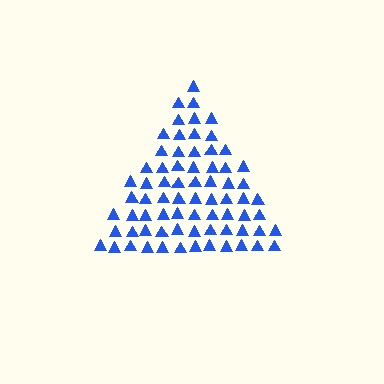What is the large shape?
The large shape is a triangle.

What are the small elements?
The small elements are triangles.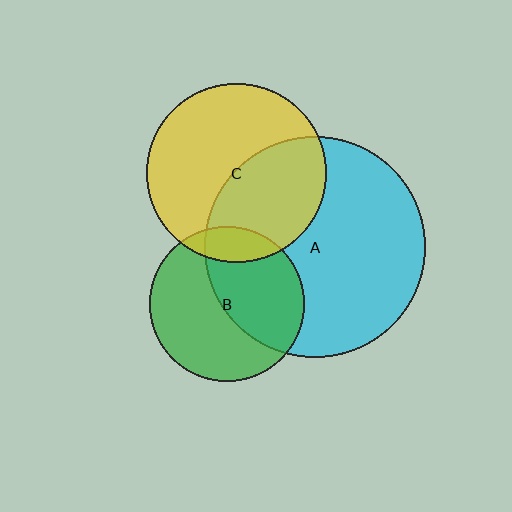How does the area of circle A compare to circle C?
Approximately 1.5 times.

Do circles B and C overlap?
Yes.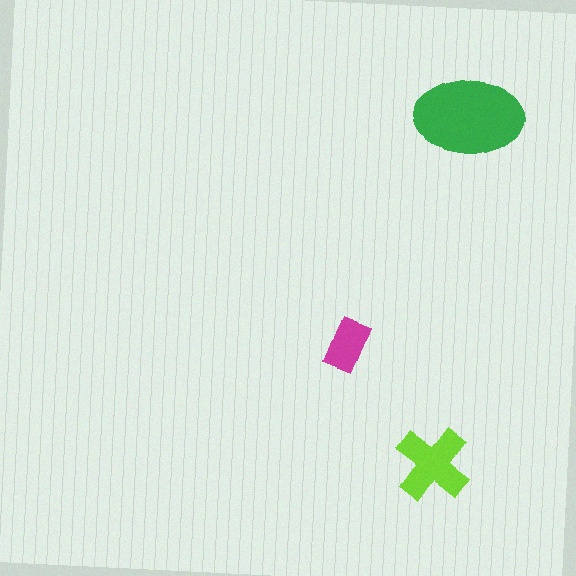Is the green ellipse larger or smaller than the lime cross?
Larger.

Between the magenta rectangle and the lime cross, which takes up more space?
The lime cross.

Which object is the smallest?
The magenta rectangle.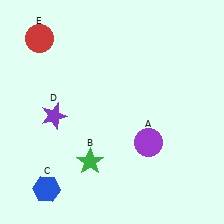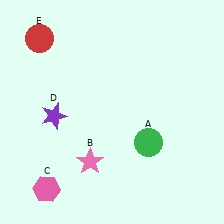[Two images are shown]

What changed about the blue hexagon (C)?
In Image 1, C is blue. In Image 2, it changed to pink.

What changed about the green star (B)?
In Image 1, B is green. In Image 2, it changed to pink.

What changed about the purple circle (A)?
In Image 1, A is purple. In Image 2, it changed to green.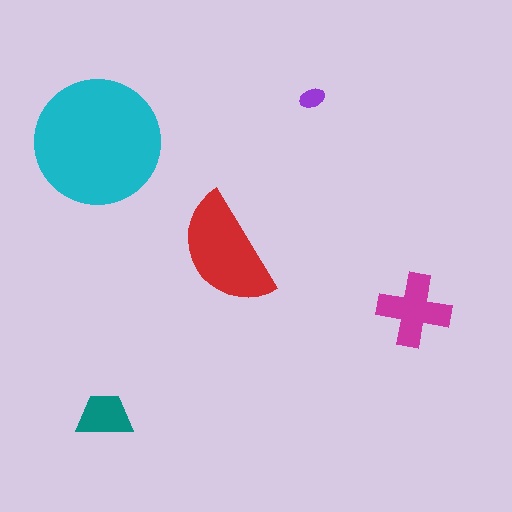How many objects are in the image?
There are 5 objects in the image.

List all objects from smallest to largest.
The purple ellipse, the teal trapezoid, the magenta cross, the red semicircle, the cyan circle.